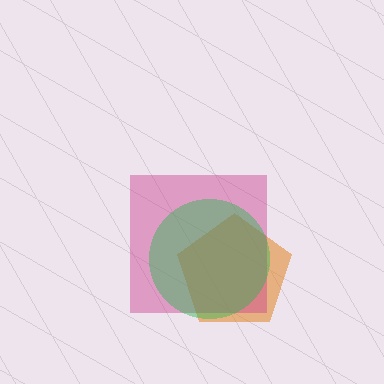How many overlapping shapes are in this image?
There are 3 overlapping shapes in the image.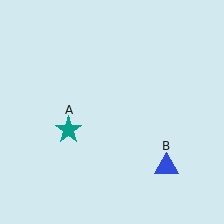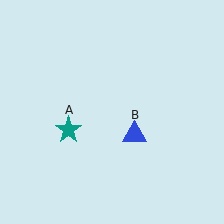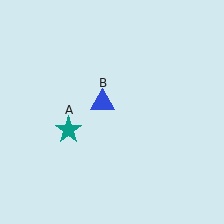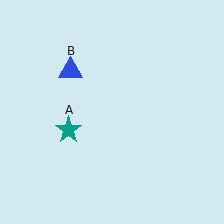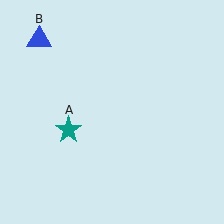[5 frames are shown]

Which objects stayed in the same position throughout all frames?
Teal star (object A) remained stationary.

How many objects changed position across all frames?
1 object changed position: blue triangle (object B).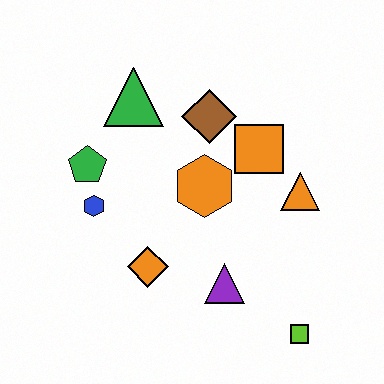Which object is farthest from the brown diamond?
The lime square is farthest from the brown diamond.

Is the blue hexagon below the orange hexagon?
Yes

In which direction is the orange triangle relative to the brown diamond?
The orange triangle is to the right of the brown diamond.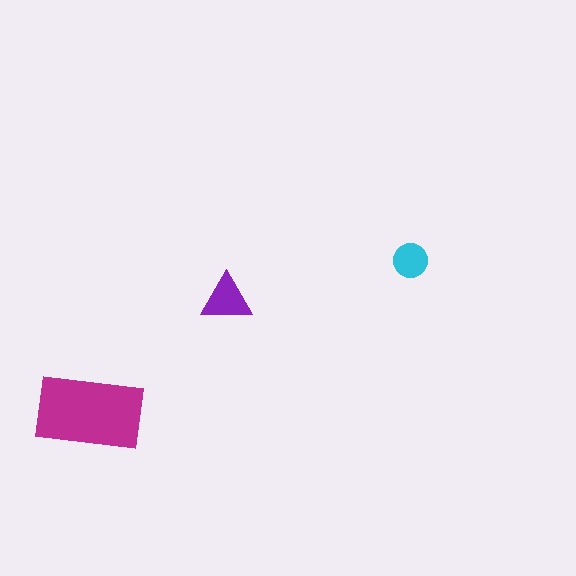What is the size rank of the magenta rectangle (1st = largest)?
1st.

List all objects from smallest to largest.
The cyan circle, the purple triangle, the magenta rectangle.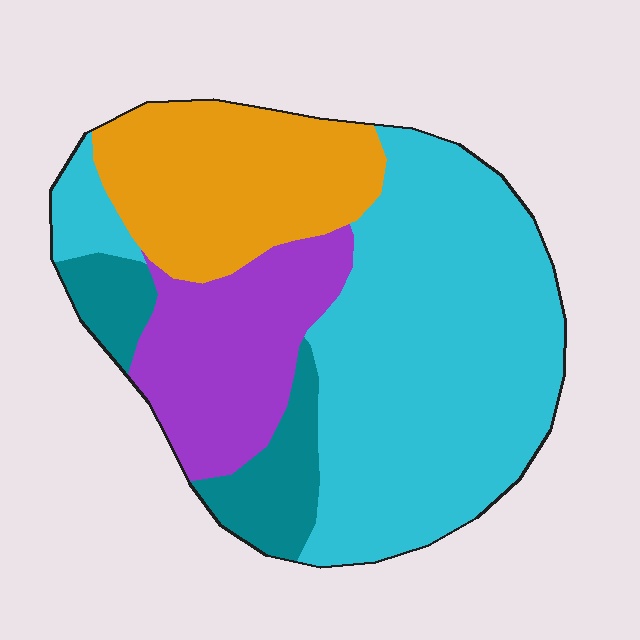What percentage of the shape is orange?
Orange takes up about one fifth (1/5) of the shape.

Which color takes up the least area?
Teal, at roughly 10%.